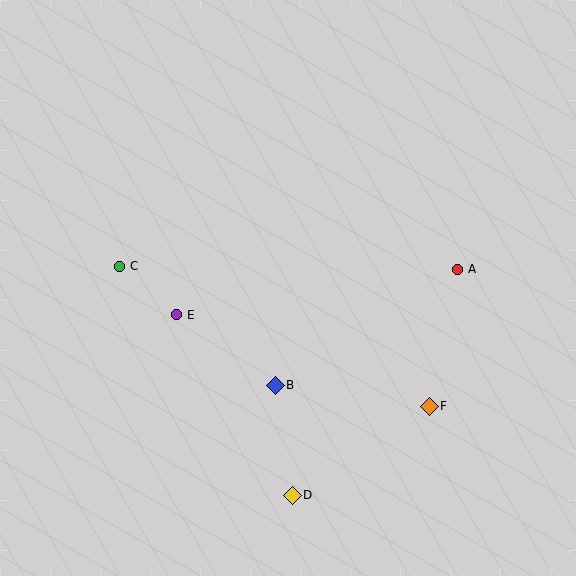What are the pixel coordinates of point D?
Point D is at (292, 495).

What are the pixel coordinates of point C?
Point C is at (119, 266).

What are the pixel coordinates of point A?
Point A is at (457, 269).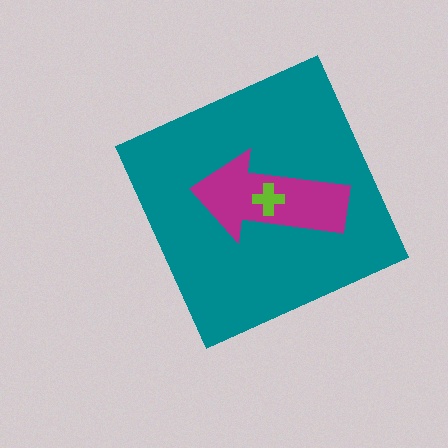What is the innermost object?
The lime cross.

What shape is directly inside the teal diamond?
The magenta arrow.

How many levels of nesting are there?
3.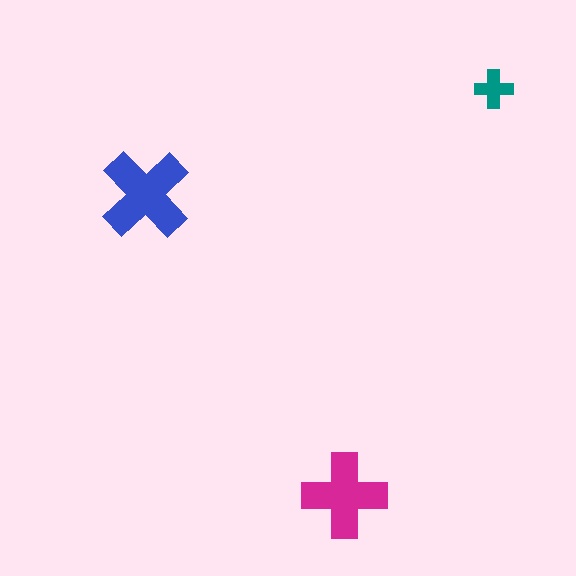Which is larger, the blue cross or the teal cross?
The blue one.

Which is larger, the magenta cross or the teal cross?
The magenta one.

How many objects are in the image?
There are 3 objects in the image.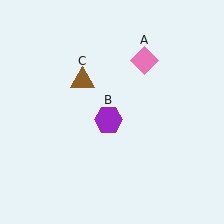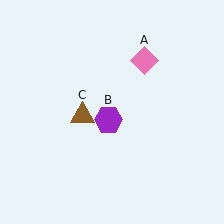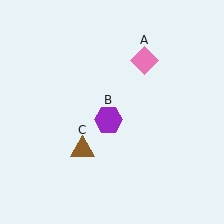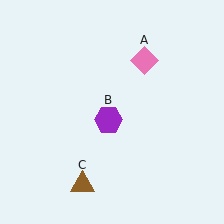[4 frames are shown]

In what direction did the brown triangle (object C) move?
The brown triangle (object C) moved down.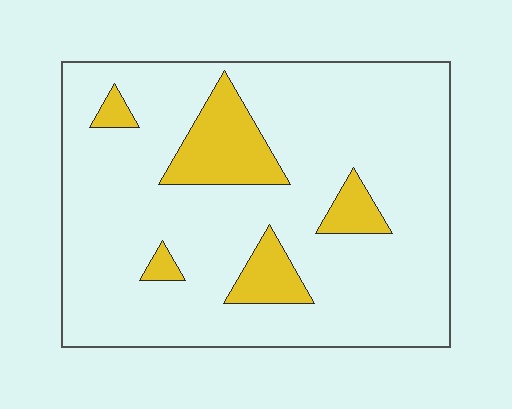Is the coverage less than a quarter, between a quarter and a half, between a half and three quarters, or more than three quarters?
Less than a quarter.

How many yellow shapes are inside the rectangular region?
5.